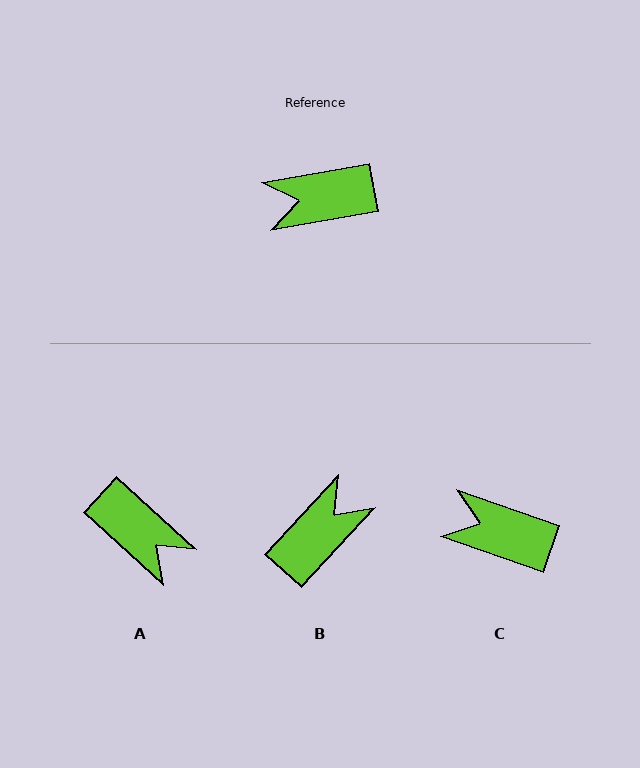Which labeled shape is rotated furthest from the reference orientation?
B, about 143 degrees away.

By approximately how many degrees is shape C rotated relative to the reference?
Approximately 29 degrees clockwise.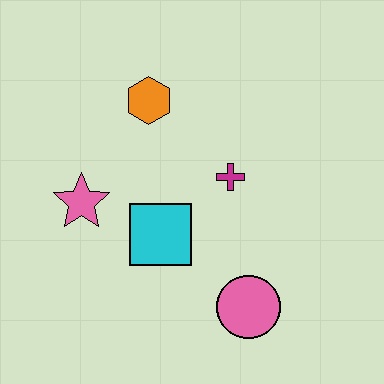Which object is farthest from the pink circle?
The orange hexagon is farthest from the pink circle.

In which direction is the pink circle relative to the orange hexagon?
The pink circle is below the orange hexagon.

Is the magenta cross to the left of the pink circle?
Yes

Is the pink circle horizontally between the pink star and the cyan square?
No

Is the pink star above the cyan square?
Yes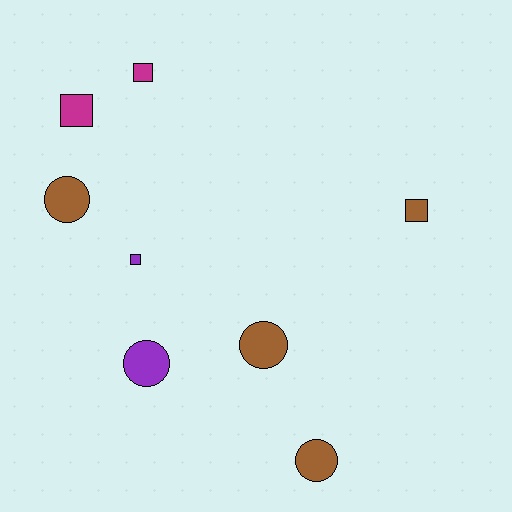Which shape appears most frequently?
Circle, with 4 objects.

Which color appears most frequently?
Brown, with 4 objects.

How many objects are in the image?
There are 8 objects.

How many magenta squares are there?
There are 2 magenta squares.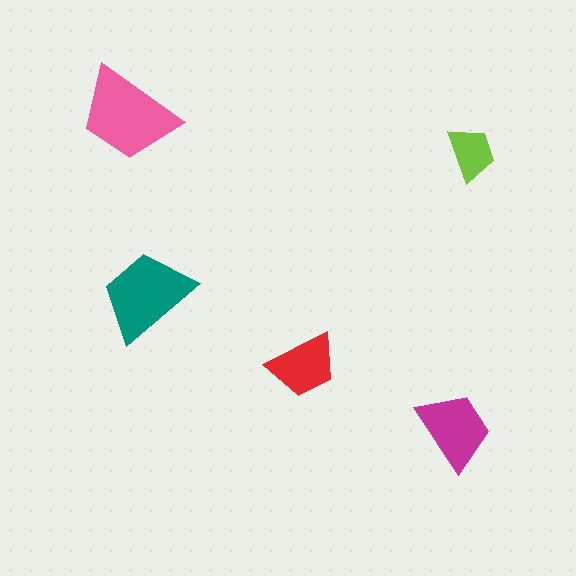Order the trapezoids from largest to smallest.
the pink one, the teal one, the magenta one, the red one, the lime one.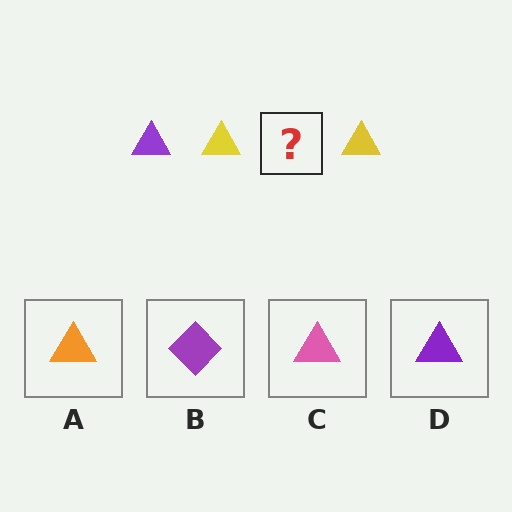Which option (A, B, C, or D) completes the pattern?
D.